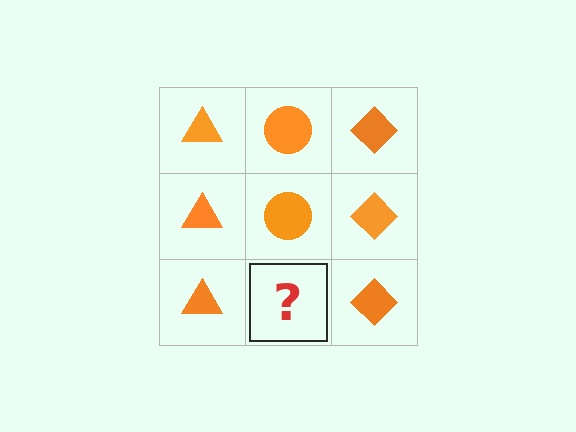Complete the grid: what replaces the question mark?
The question mark should be replaced with an orange circle.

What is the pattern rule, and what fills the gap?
The rule is that each column has a consistent shape. The gap should be filled with an orange circle.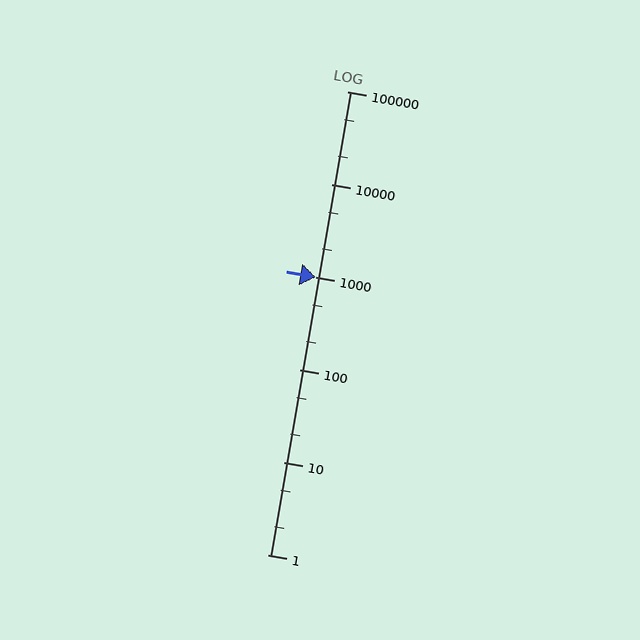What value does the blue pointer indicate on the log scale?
The pointer indicates approximately 1000.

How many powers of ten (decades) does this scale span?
The scale spans 5 decades, from 1 to 100000.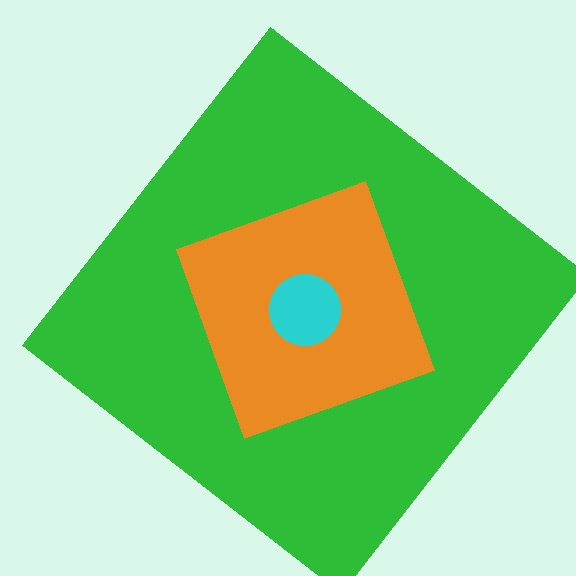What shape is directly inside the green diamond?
The orange diamond.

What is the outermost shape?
The green diamond.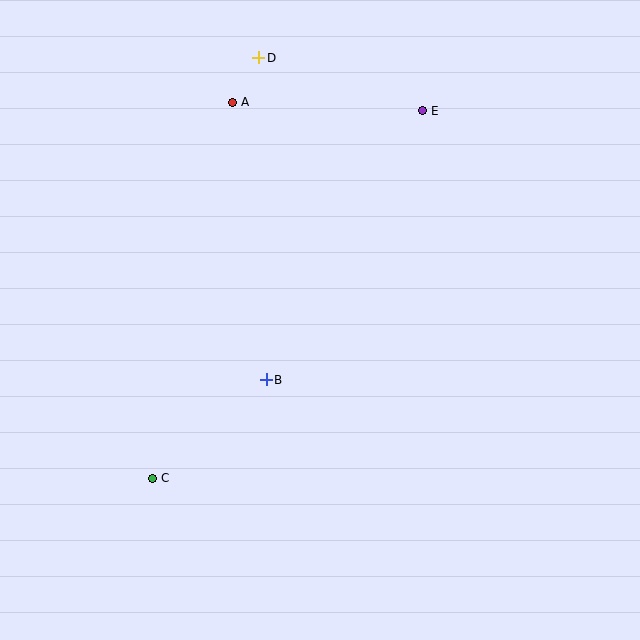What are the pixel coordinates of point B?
Point B is at (266, 380).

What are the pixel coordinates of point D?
Point D is at (259, 58).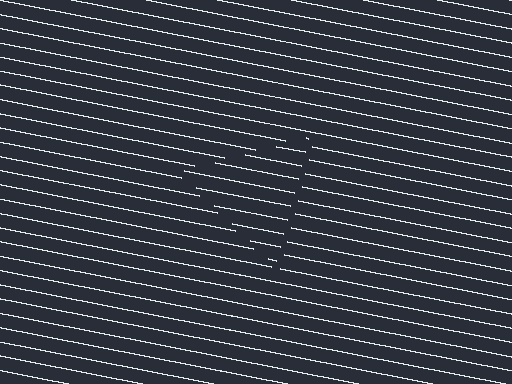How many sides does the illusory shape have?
3 sides — the line-ends trace a triangle.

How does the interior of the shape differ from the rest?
The interior of the shape contains the same grating, shifted by half a period — the contour is defined by the phase discontinuity where line-ends from the inner and outer gratings abut.